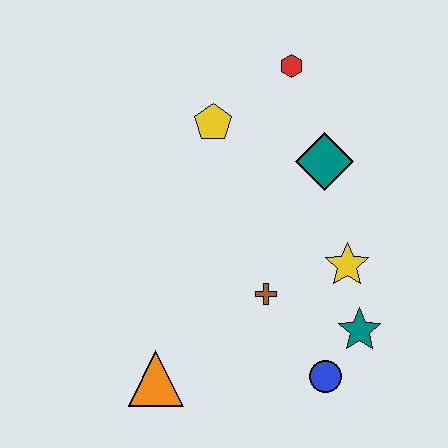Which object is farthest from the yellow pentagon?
The blue circle is farthest from the yellow pentagon.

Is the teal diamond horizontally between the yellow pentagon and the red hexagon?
No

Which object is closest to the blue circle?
The teal star is closest to the blue circle.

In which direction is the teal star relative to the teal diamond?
The teal star is below the teal diamond.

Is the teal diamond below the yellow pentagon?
Yes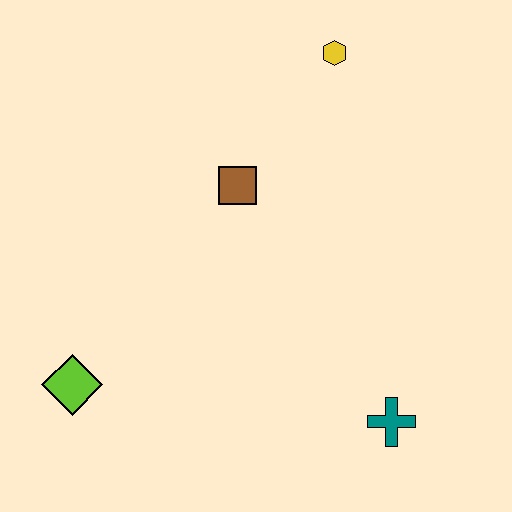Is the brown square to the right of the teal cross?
No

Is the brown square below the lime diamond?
No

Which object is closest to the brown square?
The yellow hexagon is closest to the brown square.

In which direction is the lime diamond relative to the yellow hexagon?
The lime diamond is below the yellow hexagon.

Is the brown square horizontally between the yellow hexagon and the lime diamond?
Yes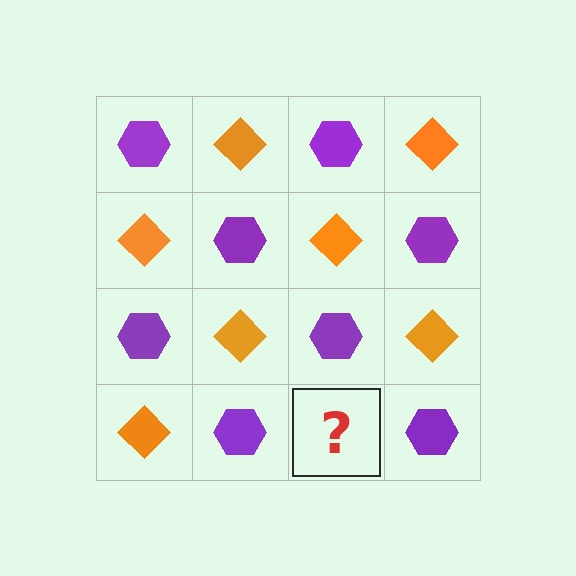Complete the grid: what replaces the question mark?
The question mark should be replaced with an orange diamond.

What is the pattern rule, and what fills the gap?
The rule is that it alternates purple hexagon and orange diamond in a checkerboard pattern. The gap should be filled with an orange diamond.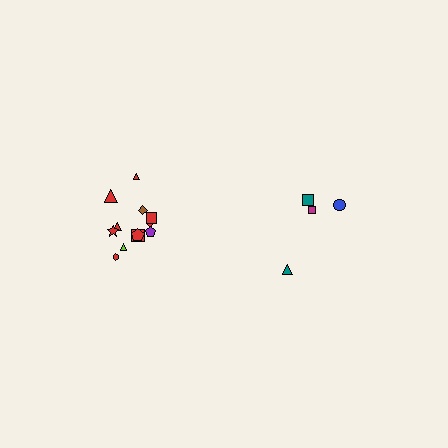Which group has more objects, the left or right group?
The left group.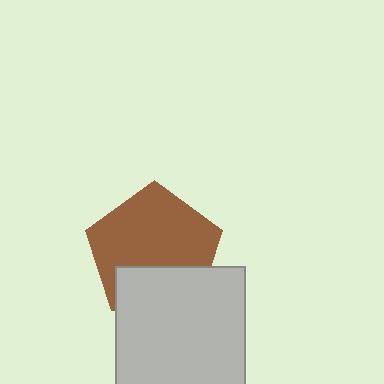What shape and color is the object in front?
The object in front is a light gray square.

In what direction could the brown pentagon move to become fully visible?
The brown pentagon could move up. That would shift it out from behind the light gray square entirely.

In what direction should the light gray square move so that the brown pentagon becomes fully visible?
The light gray square should move down. That is the shortest direction to clear the overlap and leave the brown pentagon fully visible.